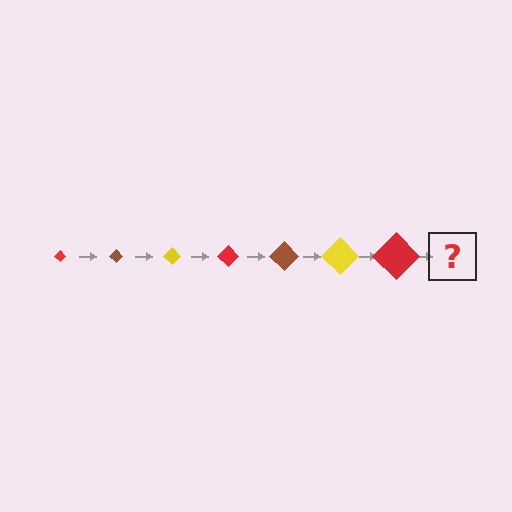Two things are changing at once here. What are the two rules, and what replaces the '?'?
The two rules are that the diamond grows larger each step and the color cycles through red, brown, and yellow. The '?' should be a brown diamond, larger than the previous one.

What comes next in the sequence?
The next element should be a brown diamond, larger than the previous one.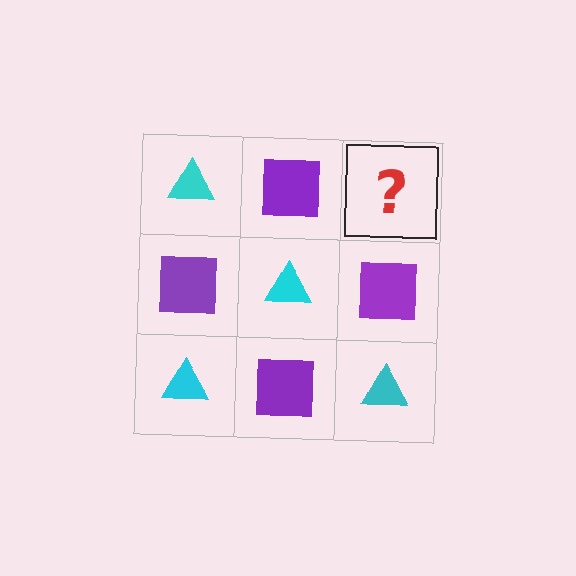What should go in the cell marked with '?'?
The missing cell should contain a cyan triangle.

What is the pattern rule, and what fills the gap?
The rule is that it alternates cyan triangle and purple square in a checkerboard pattern. The gap should be filled with a cyan triangle.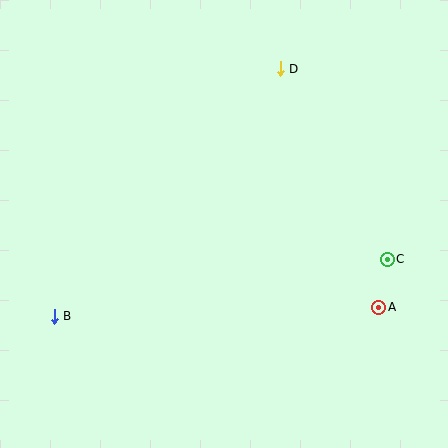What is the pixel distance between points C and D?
The distance between C and D is 218 pixels.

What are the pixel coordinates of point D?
Point D is at (280, 69).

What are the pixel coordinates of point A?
Point A is at (379, 307).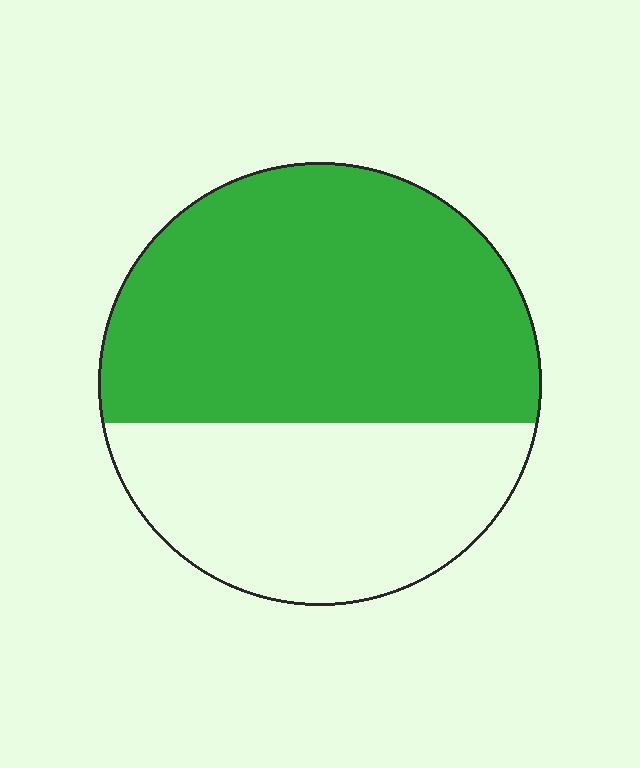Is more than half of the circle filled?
Yes.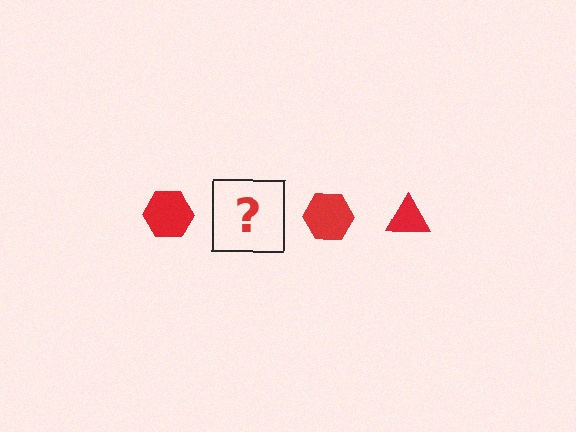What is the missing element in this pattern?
The missing element is a red triangle.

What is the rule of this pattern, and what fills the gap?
The rule is that the pattern cycles through hexagon, triangle shapes in red. The gap should be filled with a red triangle.